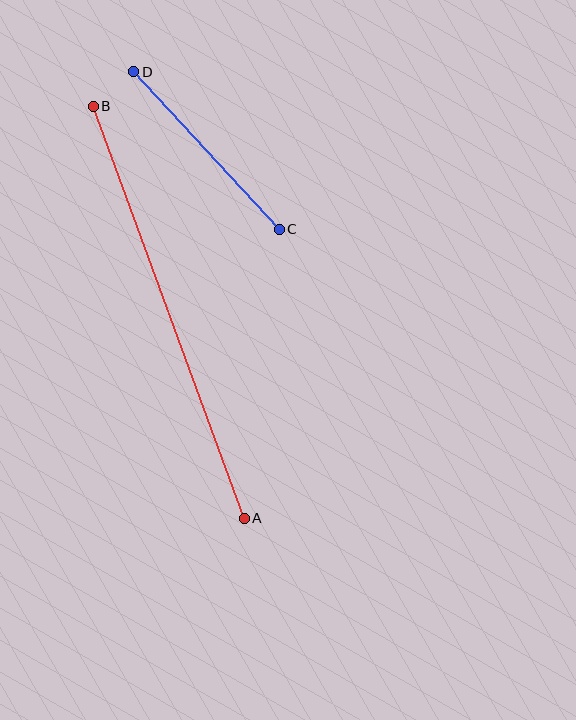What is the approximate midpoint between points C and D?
The midpoint is at approximately (206, 150) pixels.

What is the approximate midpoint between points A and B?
The midpoint is at approximately (169, 312) pixels.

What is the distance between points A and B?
The distance is approximately 439 pixels.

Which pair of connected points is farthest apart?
Points A and B are farthest apart.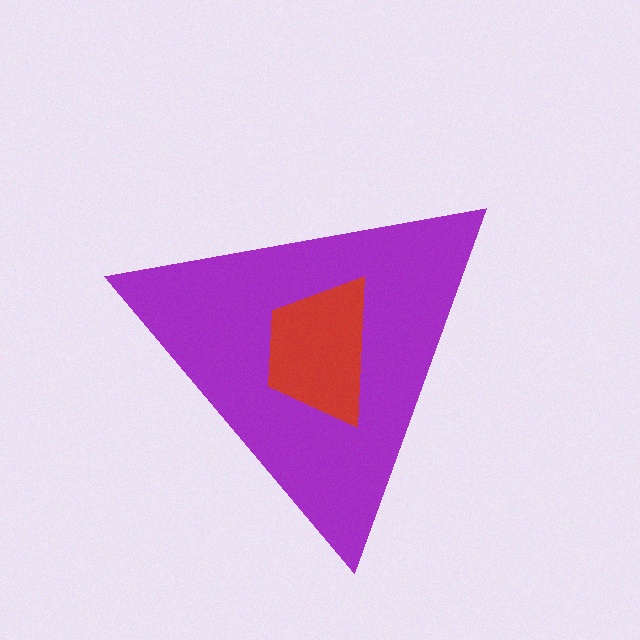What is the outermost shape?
The purple triangle.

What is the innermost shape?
The red trapezoid.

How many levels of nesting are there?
2.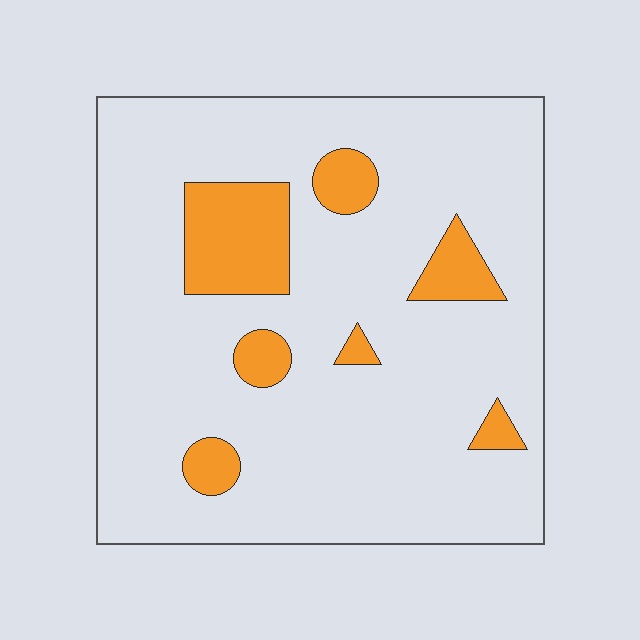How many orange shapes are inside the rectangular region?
7.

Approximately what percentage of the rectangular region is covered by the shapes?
Approximately 15%.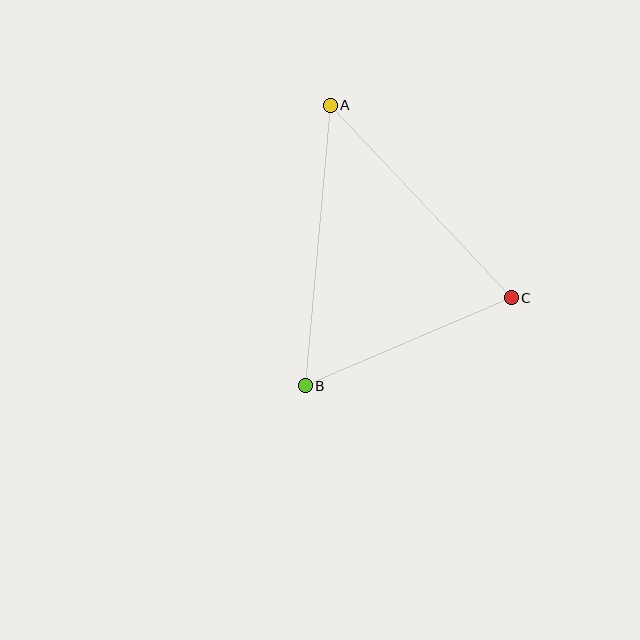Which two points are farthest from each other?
Points A and B are farthest from each other.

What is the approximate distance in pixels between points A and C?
The distance between A and C is approximately 264 pixels.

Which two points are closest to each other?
Points B and C are closest to each other.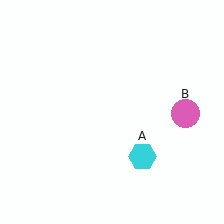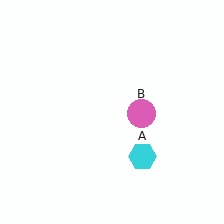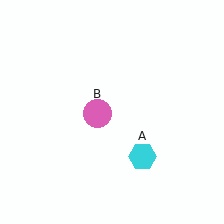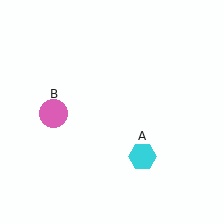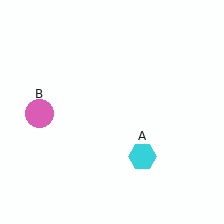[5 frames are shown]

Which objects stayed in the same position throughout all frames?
Cyan hexagon (object A) remained stationary.